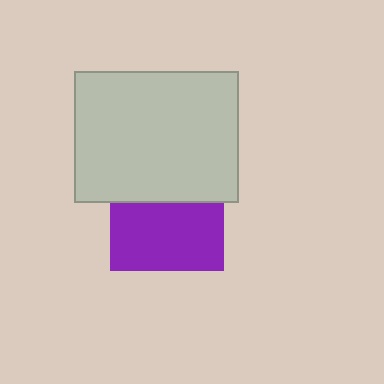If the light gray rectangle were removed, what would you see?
You would see the complete purple square.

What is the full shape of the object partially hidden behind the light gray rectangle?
The partially hidden object is a purple square.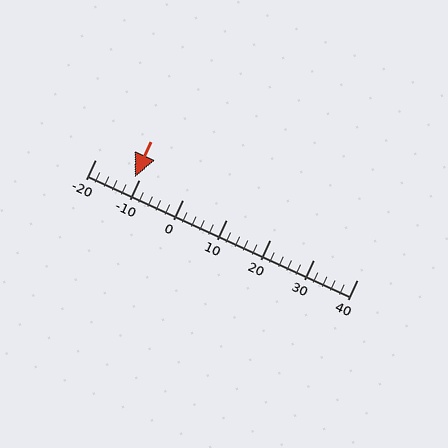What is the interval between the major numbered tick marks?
The major tick marks are spaced 10 units apart.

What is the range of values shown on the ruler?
The ruler shows values from -20 to 40.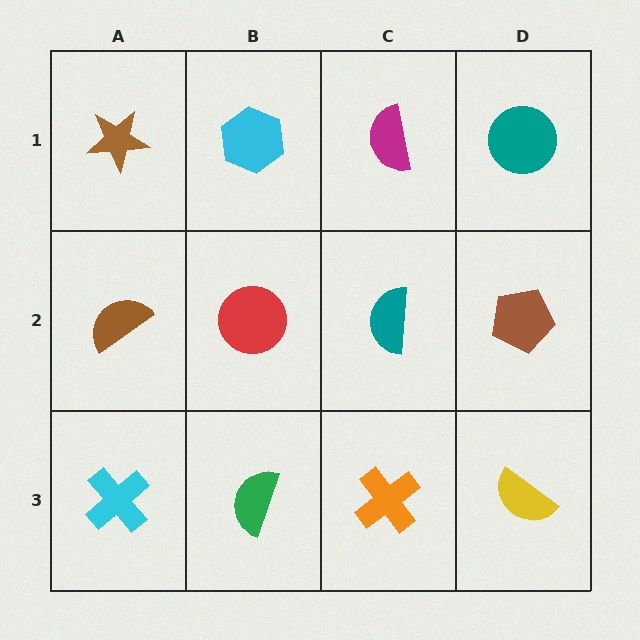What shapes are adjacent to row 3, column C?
A teal semicircle (row 2, column C), a green semicircle (row 3, column B), a yellow semicircle (row 3, column D).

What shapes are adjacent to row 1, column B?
A red circle (row 2, column B), a brown star (row 1, column A), a magenta semicircle (row 1, column C).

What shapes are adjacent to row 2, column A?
A brown star (row 1, column A), a cyan cross (row 3, column A), a red circle (row 2, column B).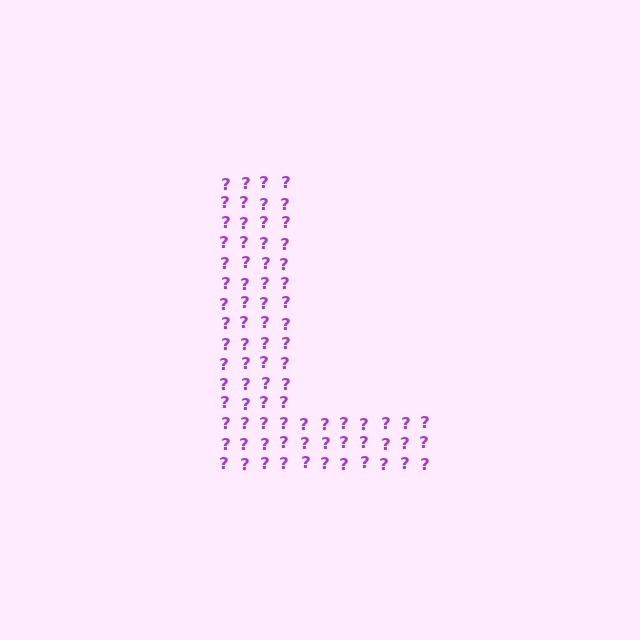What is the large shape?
The large shape is the letter L.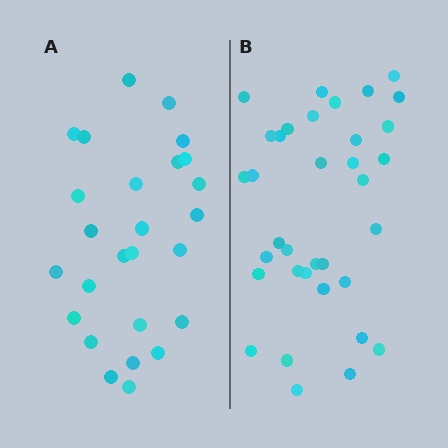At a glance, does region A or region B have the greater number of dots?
Region B (the right region) has more dots.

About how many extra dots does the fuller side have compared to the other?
Region B has roughly 8 or so more dots than region A.